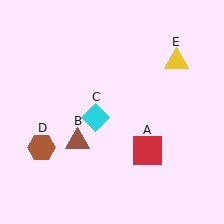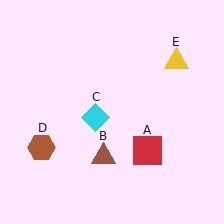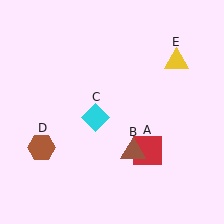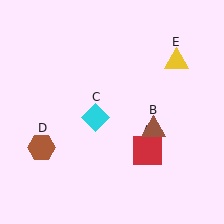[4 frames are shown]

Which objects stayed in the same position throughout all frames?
Red square (object A) and cyan diamond (object C) and brown hexagon (object D) and yellow triangle (object E) remained stationary.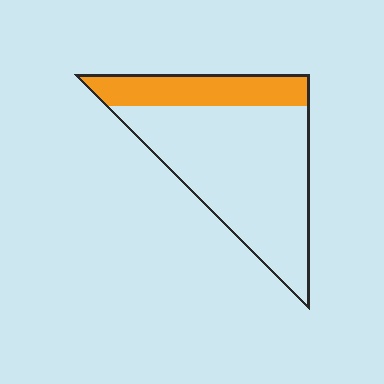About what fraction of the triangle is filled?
About one quarter (1/4).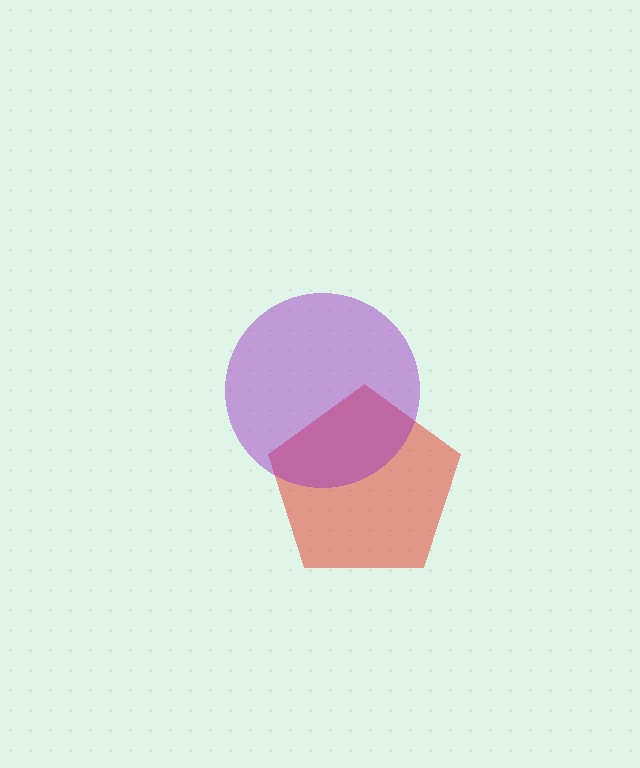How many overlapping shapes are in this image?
There are 2 overlapping shapes in the image.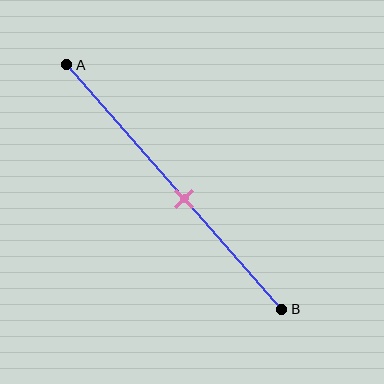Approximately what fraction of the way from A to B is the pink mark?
The pink mark is approximately 55% of the way from A to B.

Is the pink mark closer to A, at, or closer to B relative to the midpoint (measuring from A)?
The pink mark is closer to point B than the midpoint of segment AB.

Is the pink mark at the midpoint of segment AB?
No, the mark is at about 55% from A, not at the 50% midpoint.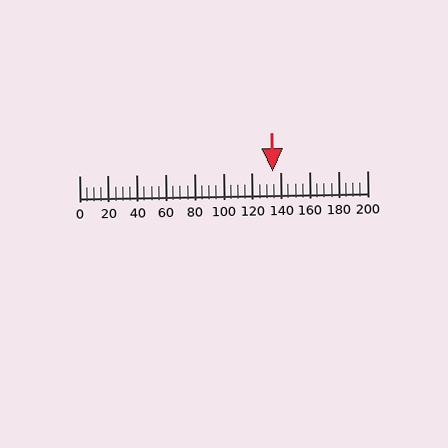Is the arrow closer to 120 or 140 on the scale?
The arrow is closer to 140.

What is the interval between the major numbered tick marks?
The major tick marks are spaced 20 units apart.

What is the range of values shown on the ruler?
The ruler shows values from 0 to 200.